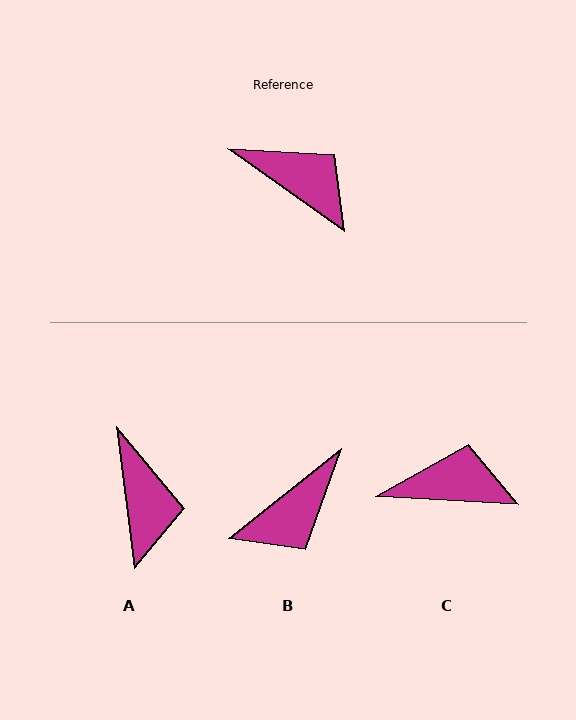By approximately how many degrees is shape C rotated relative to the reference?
Approximately 32 degrees counter-clockwise.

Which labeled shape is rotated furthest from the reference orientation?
B, about 107 degrees away.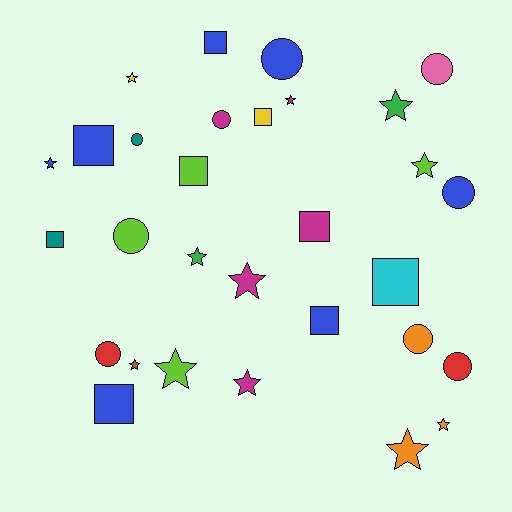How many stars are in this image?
There are 12 stars.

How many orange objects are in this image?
There are 3 orange objects.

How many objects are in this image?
There are 30 objects.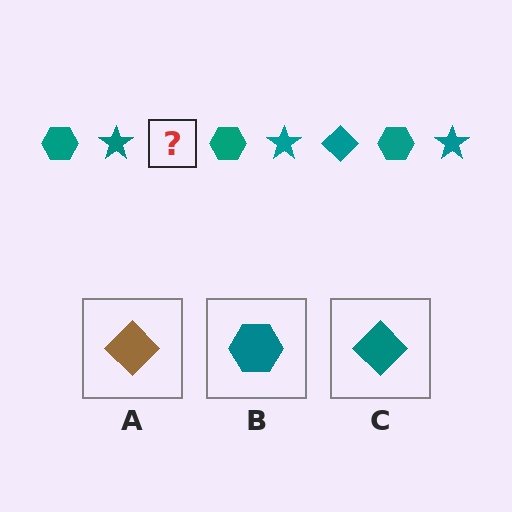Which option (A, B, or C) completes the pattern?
C.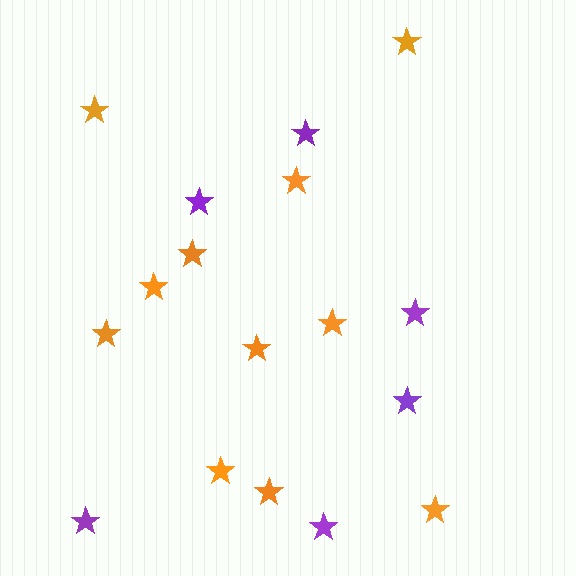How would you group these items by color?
There are 2 groups: one group of orange stars (11) and one group of purple stars (6).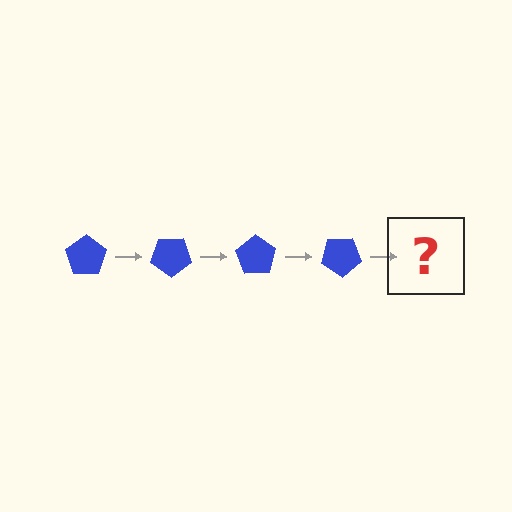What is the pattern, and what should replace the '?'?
The pattern is that the pentagon rotates 35 degrees each step. The '?' should be a blue pentagon rotated 140 degrees.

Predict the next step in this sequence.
The next step is a blue pentagon rotated 140 degrees.